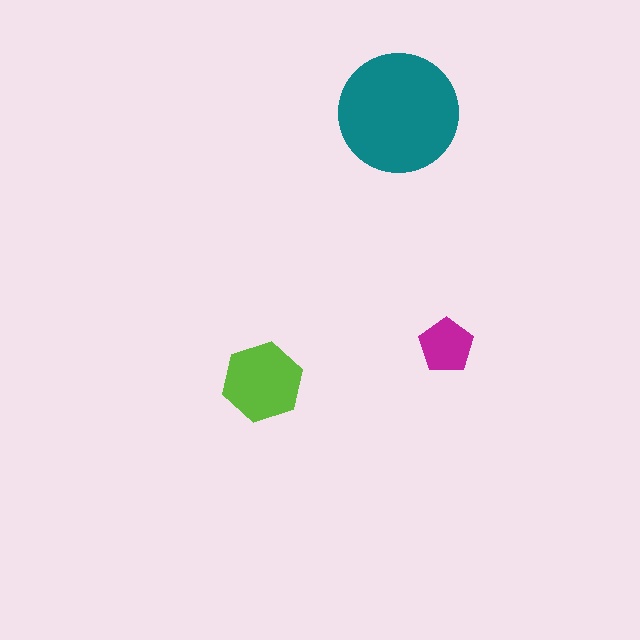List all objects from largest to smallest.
The teal circle, the lime hexagon, the magenta pentagon.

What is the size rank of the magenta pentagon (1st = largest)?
3rd.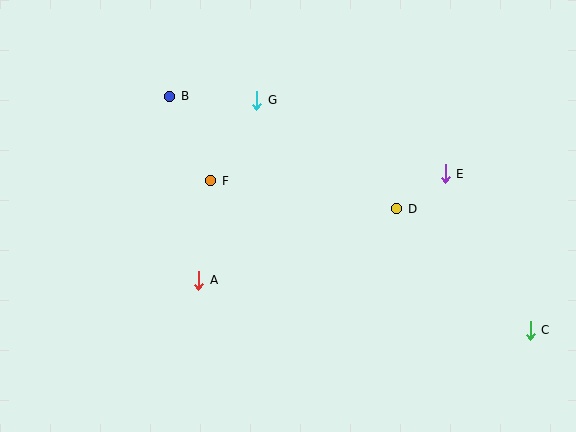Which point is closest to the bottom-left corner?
Point A is closest to the bottom-left corner.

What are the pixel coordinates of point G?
Point G is at (257, 100).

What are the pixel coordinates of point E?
Point E is at (445, 174).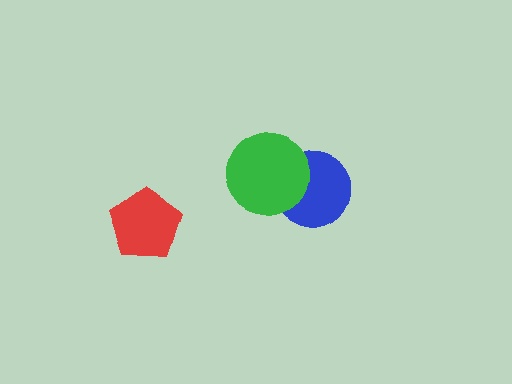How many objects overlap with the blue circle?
1 object overlaps with the blue circle.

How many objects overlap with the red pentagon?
0 objects overlap with the red pentagon.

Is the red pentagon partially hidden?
No, no other shape covers it.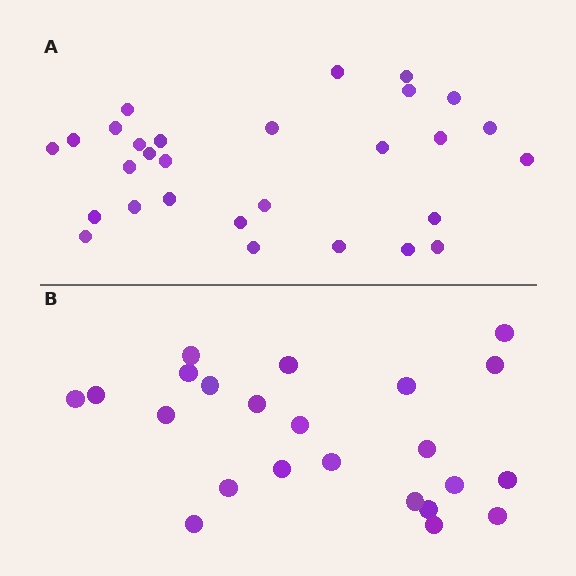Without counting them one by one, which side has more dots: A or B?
Region A (the top region) has more dots.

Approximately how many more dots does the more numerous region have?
Region A has about 6 more dots than region B.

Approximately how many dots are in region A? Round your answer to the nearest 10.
About 30 dots. (The exact count is 29, which rounds to 30.)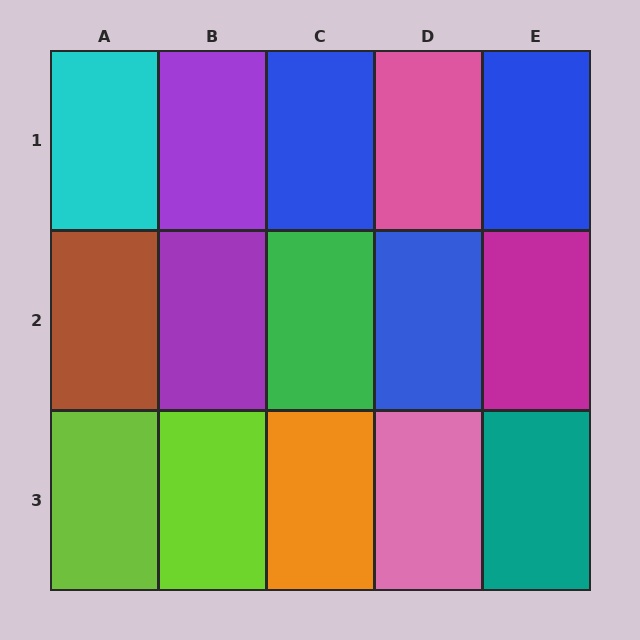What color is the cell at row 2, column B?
Purple.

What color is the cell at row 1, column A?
Cyan.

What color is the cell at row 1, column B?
Purple.